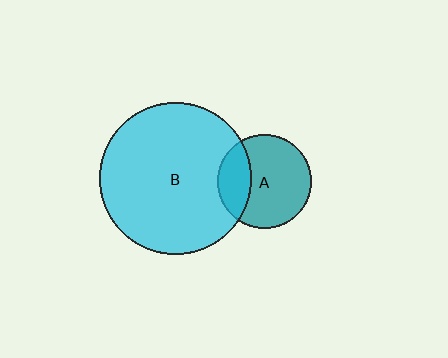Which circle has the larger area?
Circle B (cyan).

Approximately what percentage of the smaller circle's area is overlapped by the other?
Approximately 25%.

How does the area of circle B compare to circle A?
Approximately 2.6 times.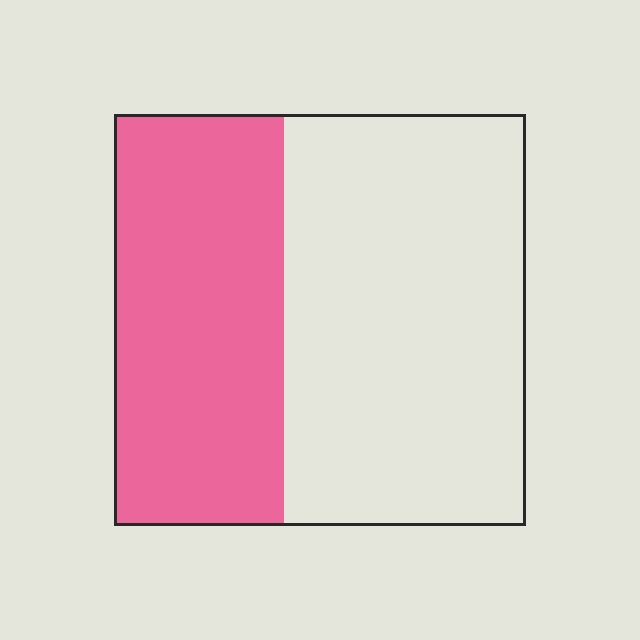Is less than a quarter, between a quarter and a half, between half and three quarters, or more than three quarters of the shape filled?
Between a quarter and a half.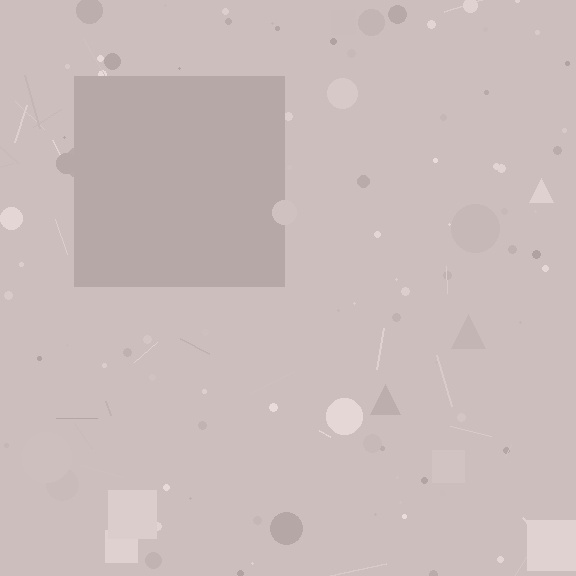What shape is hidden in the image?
A square is hidden in the image.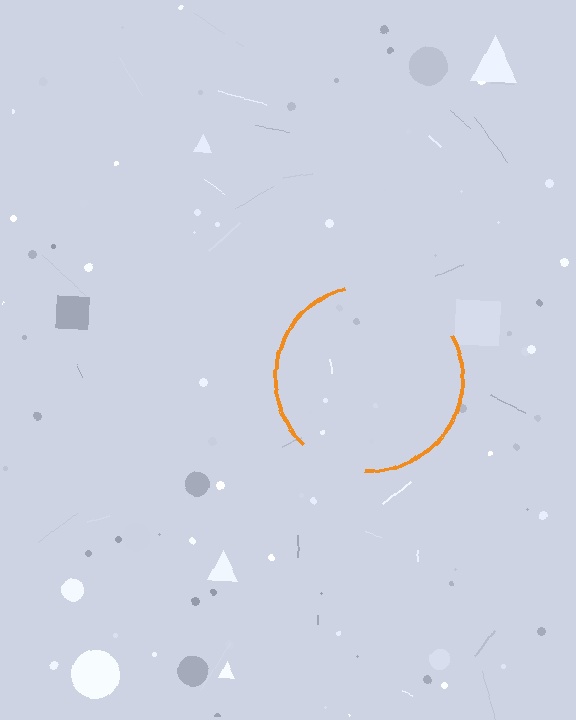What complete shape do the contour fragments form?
The contour fragments form a circle.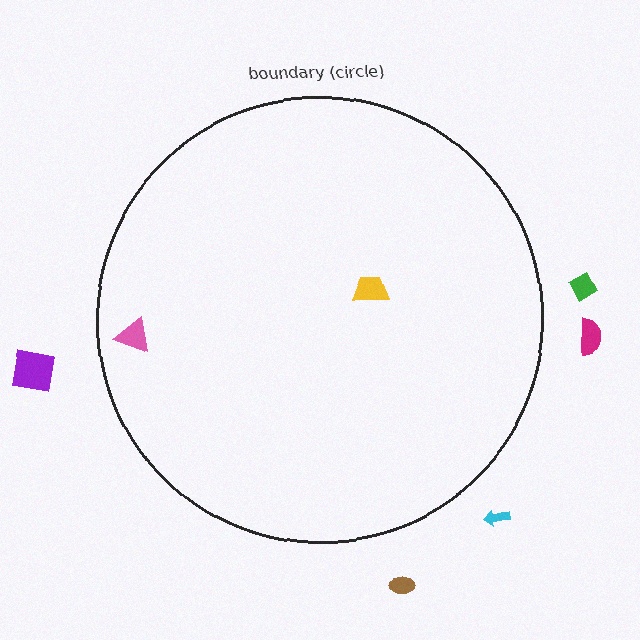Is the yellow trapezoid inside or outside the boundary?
Inside.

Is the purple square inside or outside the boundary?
Outside.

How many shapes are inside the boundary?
2 inside, 5 outside.